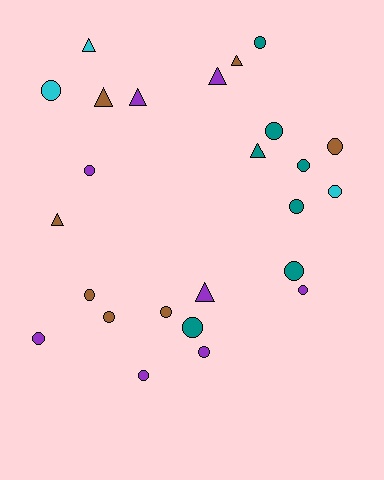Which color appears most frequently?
Purple, with 8 objects.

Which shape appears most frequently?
Circle, with 17 objects.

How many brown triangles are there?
There are 3 brown triangles.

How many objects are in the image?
There are 25 objects.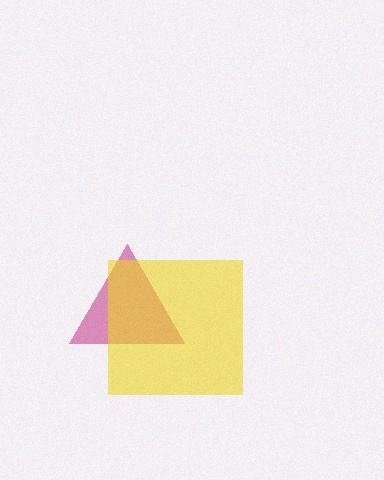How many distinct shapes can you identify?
There are 2 distinct shapes: a magenta triangle, a yellow square.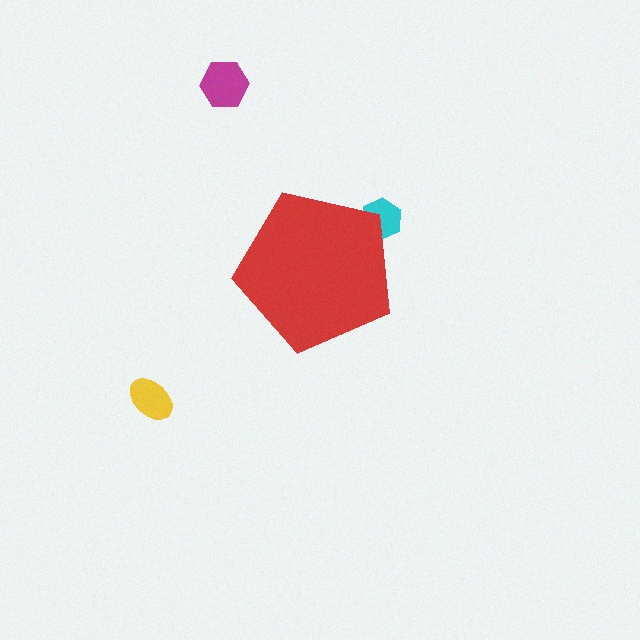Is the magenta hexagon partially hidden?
No, the magenta hexagon is fully visible.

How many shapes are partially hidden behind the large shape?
1 shape is partially hidden.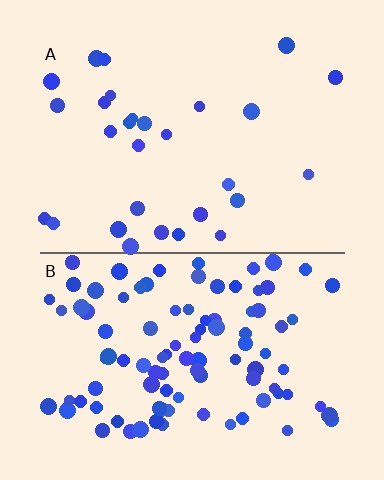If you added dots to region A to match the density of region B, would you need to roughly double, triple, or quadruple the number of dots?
Approximately triple.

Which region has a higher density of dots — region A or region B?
B (the bottom).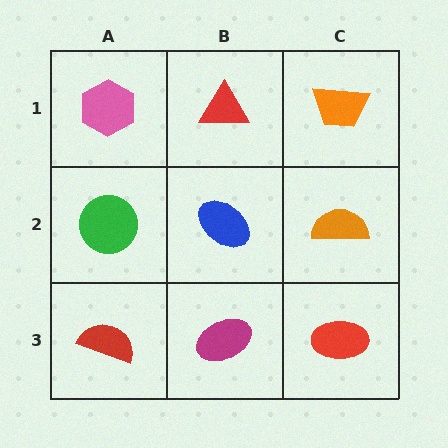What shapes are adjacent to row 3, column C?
An orange semicircle (row 2, column C), a magenta ellipse (row 3, column B).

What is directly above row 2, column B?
A red triangle.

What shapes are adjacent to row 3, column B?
A blue ellipse (row 2, column B), a red semicircle (row 3, column A), a red ellipse (row 3, column C).